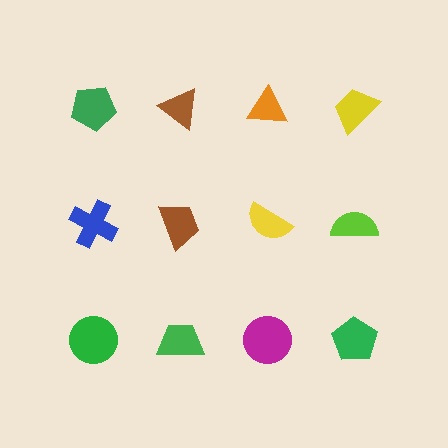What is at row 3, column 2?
A green trapezoid.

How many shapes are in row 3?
4 shapes.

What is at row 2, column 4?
A lime semicircle.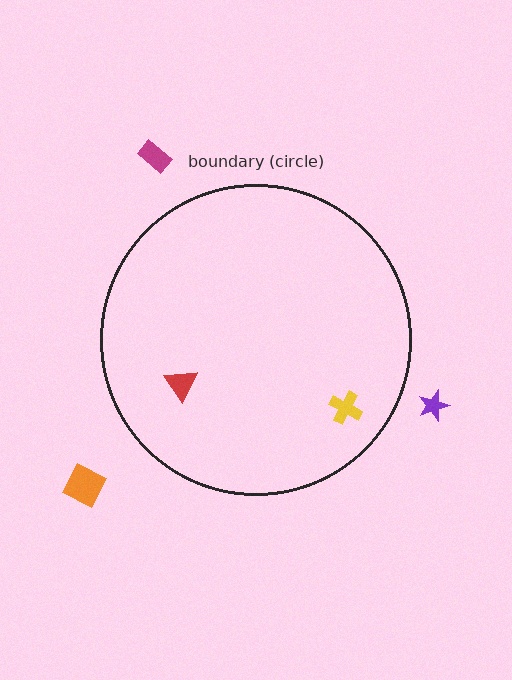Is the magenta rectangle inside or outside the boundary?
Outside.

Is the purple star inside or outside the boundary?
Outside.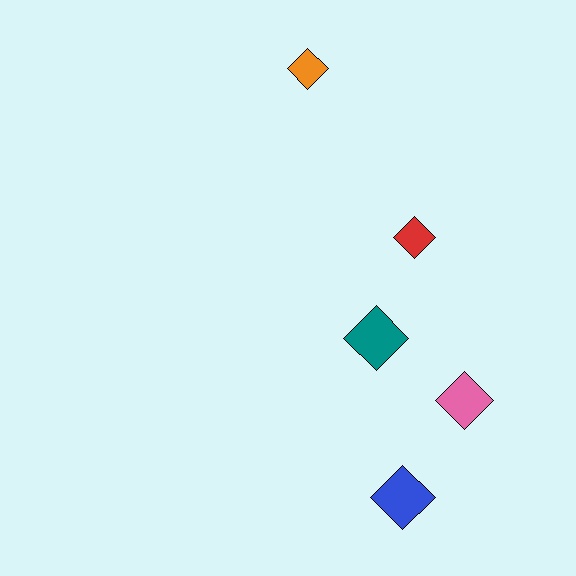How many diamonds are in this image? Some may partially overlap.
There are 5 diamonds.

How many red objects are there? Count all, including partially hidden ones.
There is 1 red object.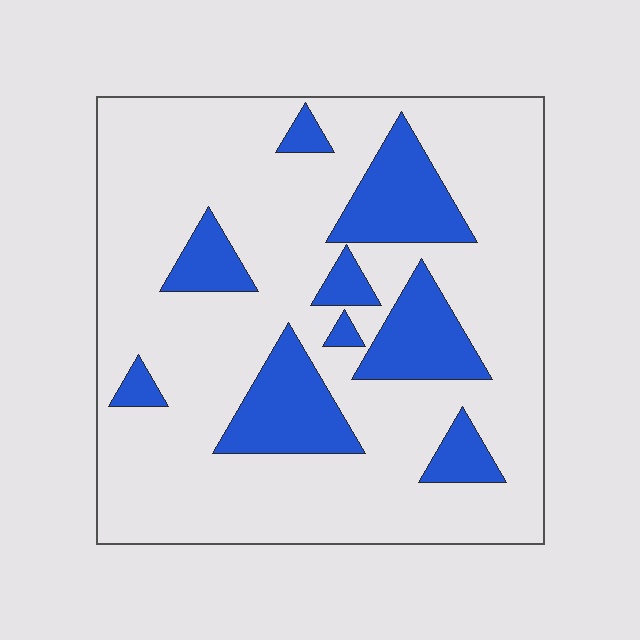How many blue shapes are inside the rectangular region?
9.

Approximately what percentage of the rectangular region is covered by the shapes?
Approximately 20%.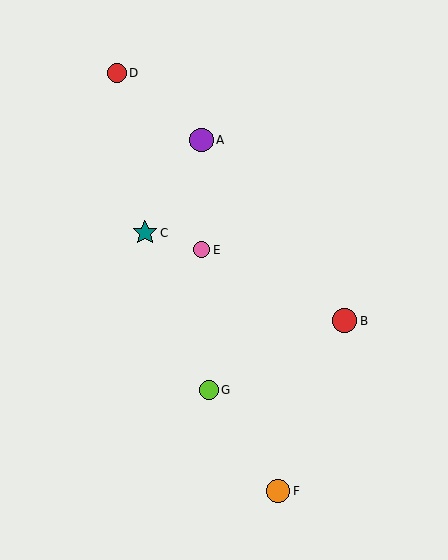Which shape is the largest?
The teal star (labeled C) is the largest.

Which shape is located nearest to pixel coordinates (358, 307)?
The red circle (labeled B) at (345, 321) is nearest to that location.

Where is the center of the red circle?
The center of the red circle is at (117, 73).